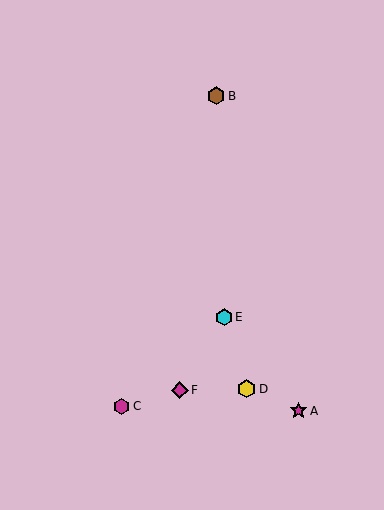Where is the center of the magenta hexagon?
The center of the magenta hexagon is at (121, 406).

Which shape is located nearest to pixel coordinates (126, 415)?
The magenta hexagon (labeled C) at (121, 406) is nearest to that location.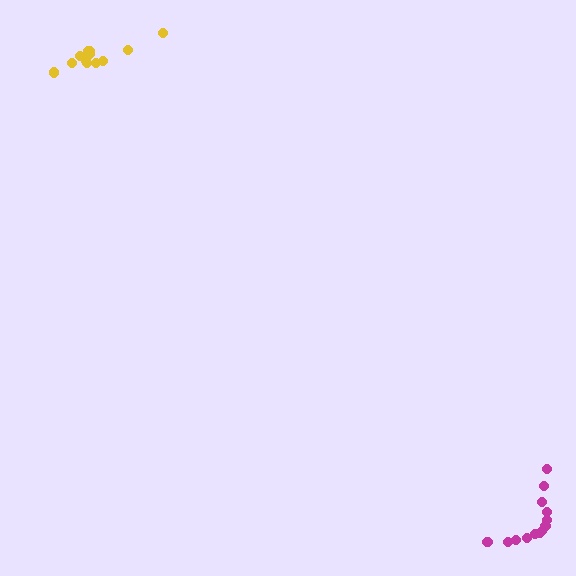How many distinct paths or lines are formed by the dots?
There are 2 distinct paths.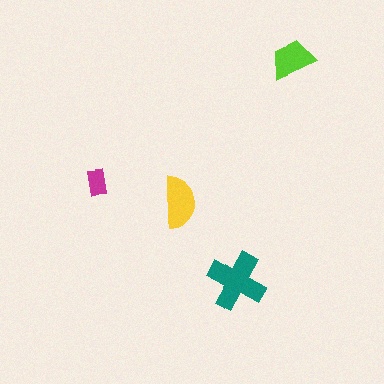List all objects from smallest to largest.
The magenta rectangle, the lime trapezoid, the yellow semicircle, the teal cross.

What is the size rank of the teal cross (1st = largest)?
1st.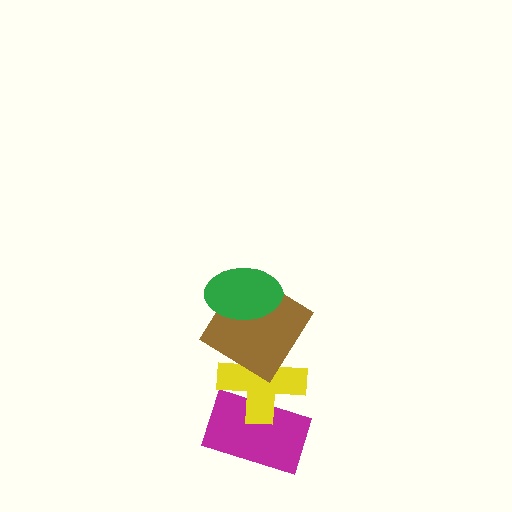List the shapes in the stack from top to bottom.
From top to bottom: the green ellipse, the brown diamond, the yellow cross, the magenta rectangle.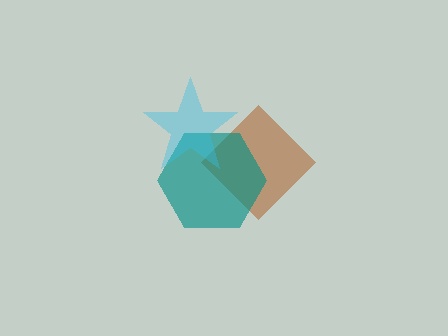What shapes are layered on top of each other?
The layered shapes are: a brown diamond, a teal hexagon, a cyan star.